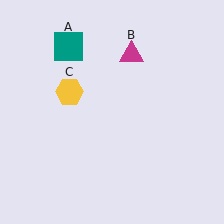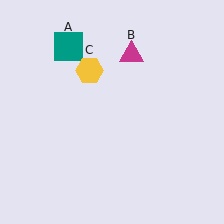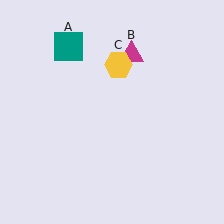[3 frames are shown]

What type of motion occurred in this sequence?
The yellow hexagon (object C) rotated clockwise around the center of the scene.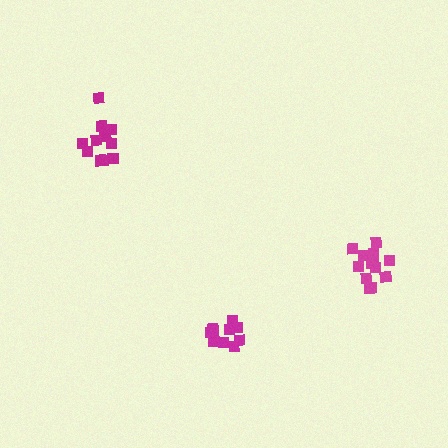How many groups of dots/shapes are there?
There are 3 groups.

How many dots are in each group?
Group 1: 11 dots, Group 2: 14 dots, Group 3: 10 dots (35 total).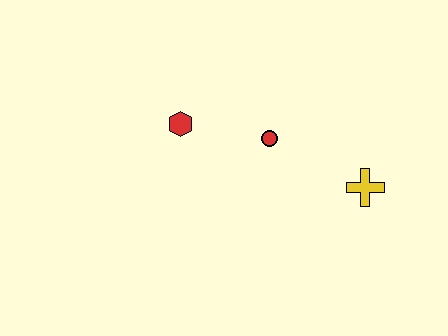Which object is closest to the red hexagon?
The red circle is closest to the red hexagon.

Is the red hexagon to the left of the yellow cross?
Yes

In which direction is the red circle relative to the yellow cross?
The red circle is to the left of the yellow cross.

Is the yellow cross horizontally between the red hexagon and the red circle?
No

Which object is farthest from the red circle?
The yellow cross is farthest from the red circle.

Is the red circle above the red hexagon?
No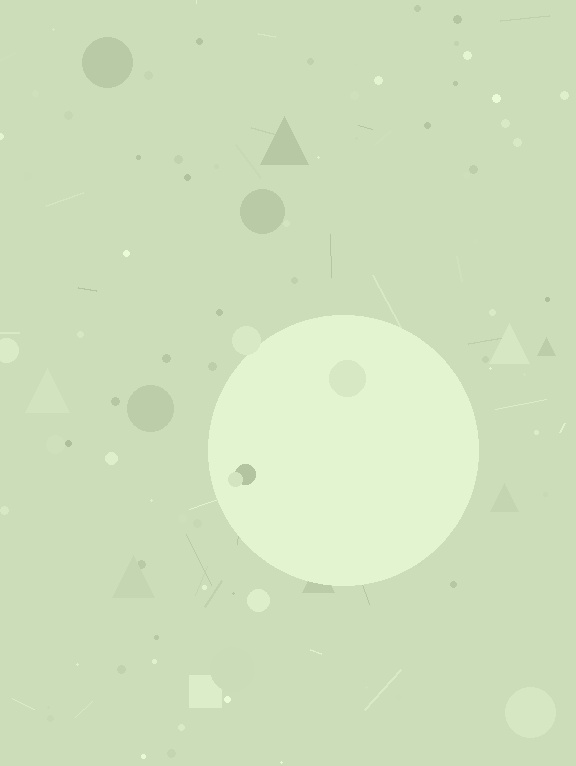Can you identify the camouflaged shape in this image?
The camouflaged shape is a circle.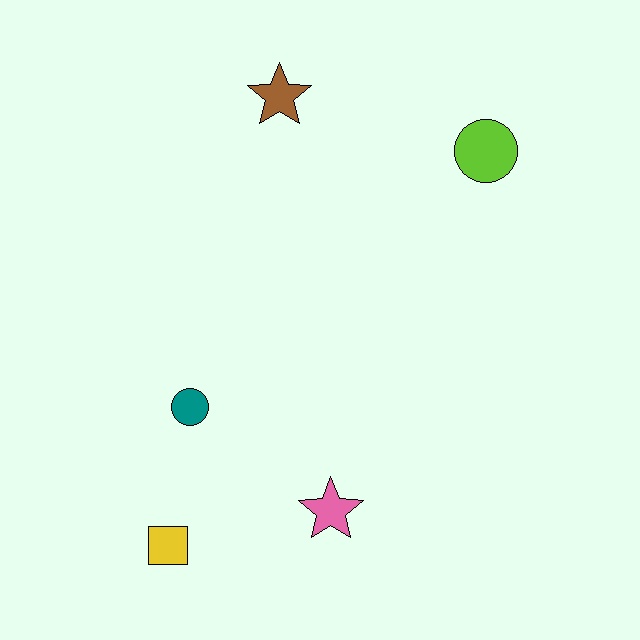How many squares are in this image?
There is 1 square.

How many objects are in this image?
There are 5 objects.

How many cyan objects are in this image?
There are no cyan objects.